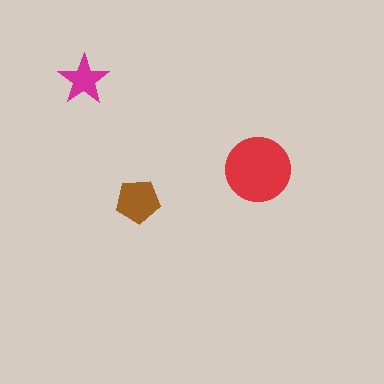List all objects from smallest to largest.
The magenta star, the brown pentagon, the red circle.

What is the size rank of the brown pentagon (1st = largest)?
2nd.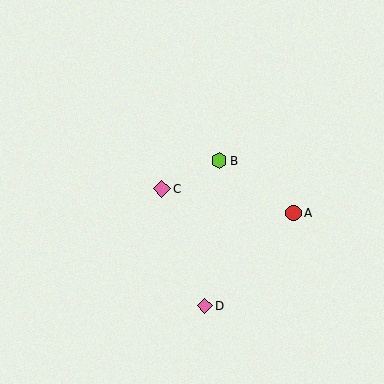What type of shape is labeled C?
Shape C is a pink diamond.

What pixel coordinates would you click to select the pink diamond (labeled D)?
Click at (205, 306) to select the pink diamond D.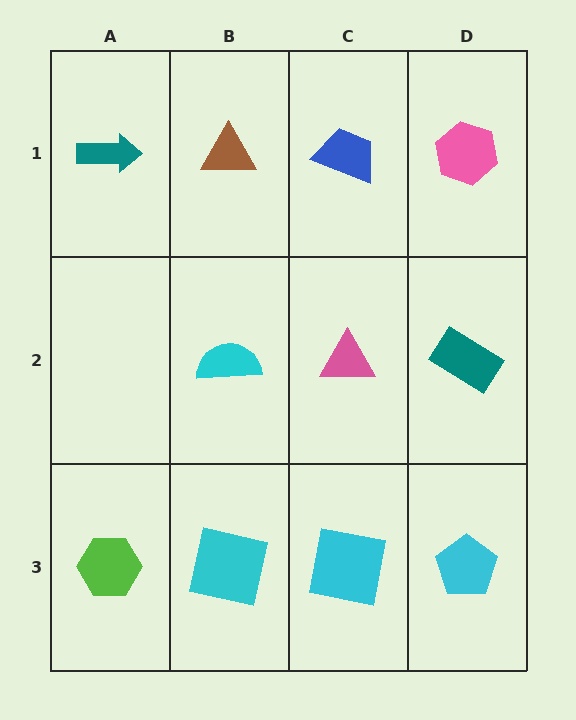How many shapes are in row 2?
3 shapes.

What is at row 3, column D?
A cyan pentagon.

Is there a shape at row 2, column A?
No, that cell is empty.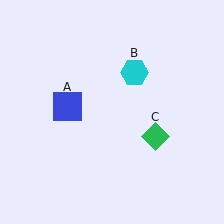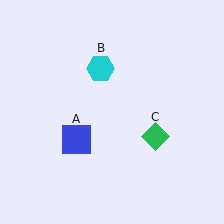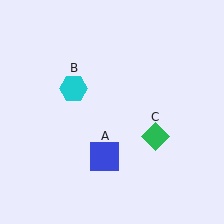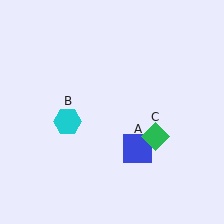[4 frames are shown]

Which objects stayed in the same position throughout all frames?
Green diamond (object C) remained stationary.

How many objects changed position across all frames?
2 objects changed position: blue square (object A), cyan hexagon (object B).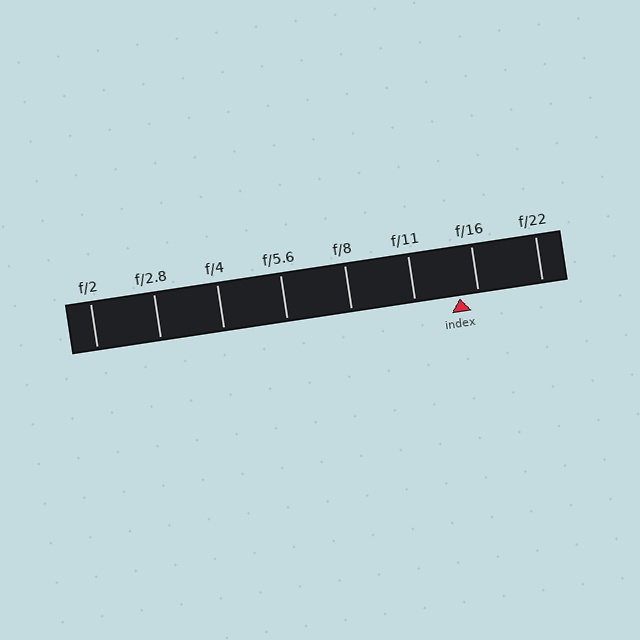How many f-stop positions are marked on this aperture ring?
There are 8 f-stop positions marked.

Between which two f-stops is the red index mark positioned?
The index mark is between f/11 and f/16.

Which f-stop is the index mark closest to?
The index mark is closest to f/16.